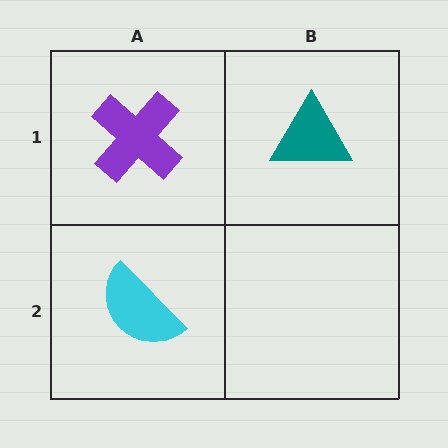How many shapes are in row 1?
2 shapes.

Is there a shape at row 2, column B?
No, that cell is empty.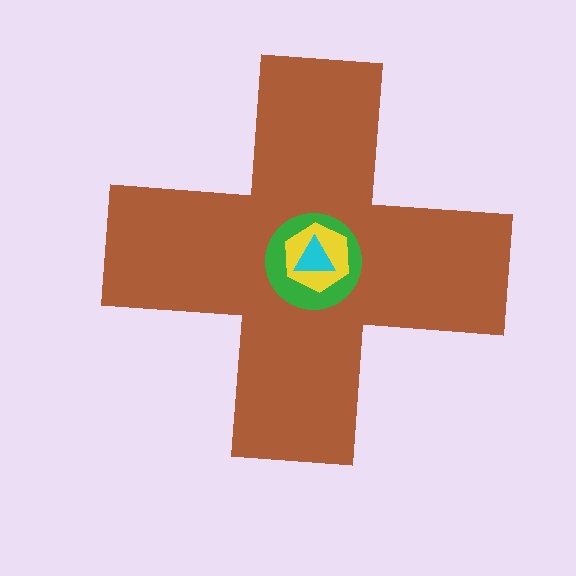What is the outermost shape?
The brown cross.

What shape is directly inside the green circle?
The yellow hexagon.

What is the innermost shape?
The cyan triangle.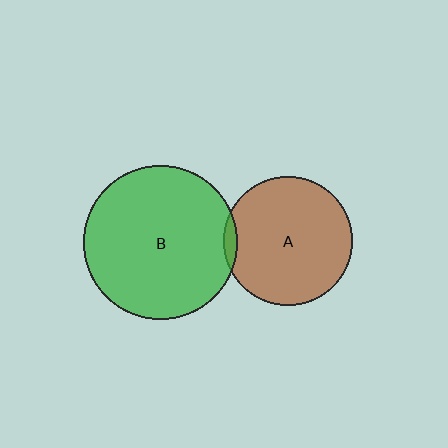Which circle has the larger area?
Circle B (green).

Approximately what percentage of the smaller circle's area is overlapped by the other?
Approximately 5%.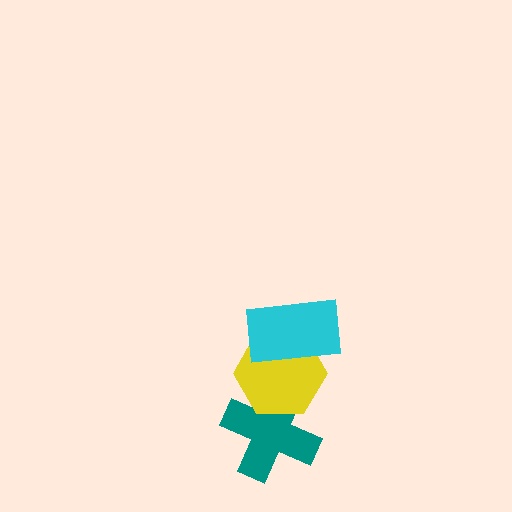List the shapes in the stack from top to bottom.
From top to bottom: the cyan rectangle, the yellow hexagon, the teal cross.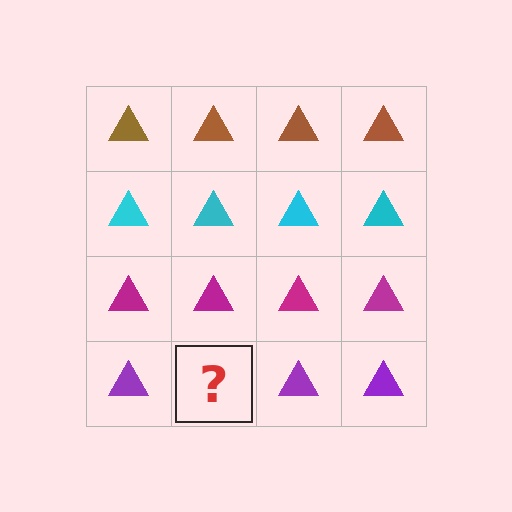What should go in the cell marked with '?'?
The missing cell should contain a purple triangle.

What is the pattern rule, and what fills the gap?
The rule is that each row has a consistent color. The gap should be filled with a purple triangle.